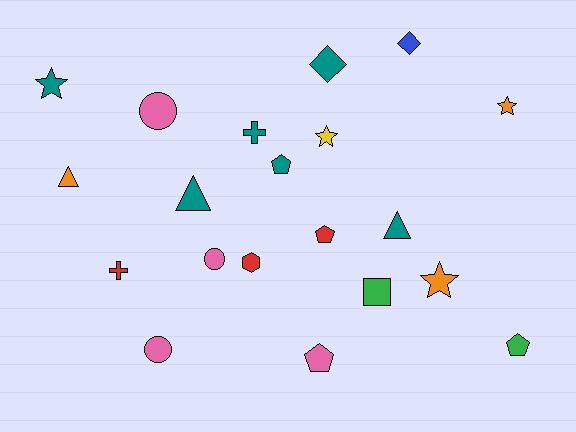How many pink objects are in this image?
There are 4 pink objects.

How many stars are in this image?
There are 4 stars.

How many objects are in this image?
There are 20 objects.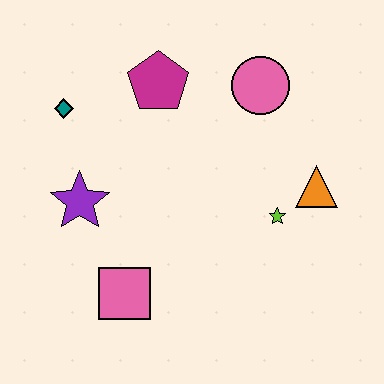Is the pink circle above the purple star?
Yes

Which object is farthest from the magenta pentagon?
The pink square is farthest from the magenta pentagon.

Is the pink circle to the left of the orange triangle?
Yes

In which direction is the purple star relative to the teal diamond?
The purple star is below the teal diamond.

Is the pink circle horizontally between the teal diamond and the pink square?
No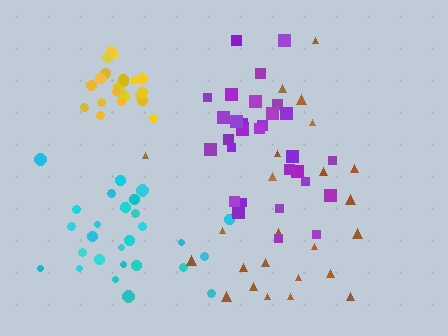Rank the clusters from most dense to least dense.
yellow, purple, cyan, brown.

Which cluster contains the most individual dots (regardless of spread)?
Purple (32).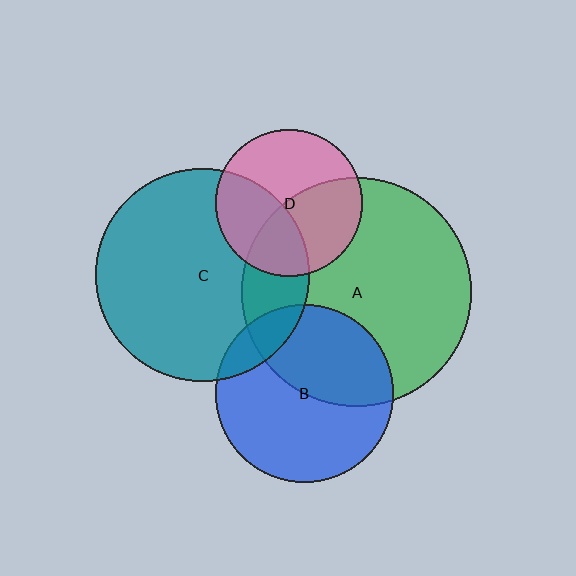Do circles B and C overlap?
Yes.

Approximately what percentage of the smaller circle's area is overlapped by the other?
Approximately 15%.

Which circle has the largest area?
Circle A (green).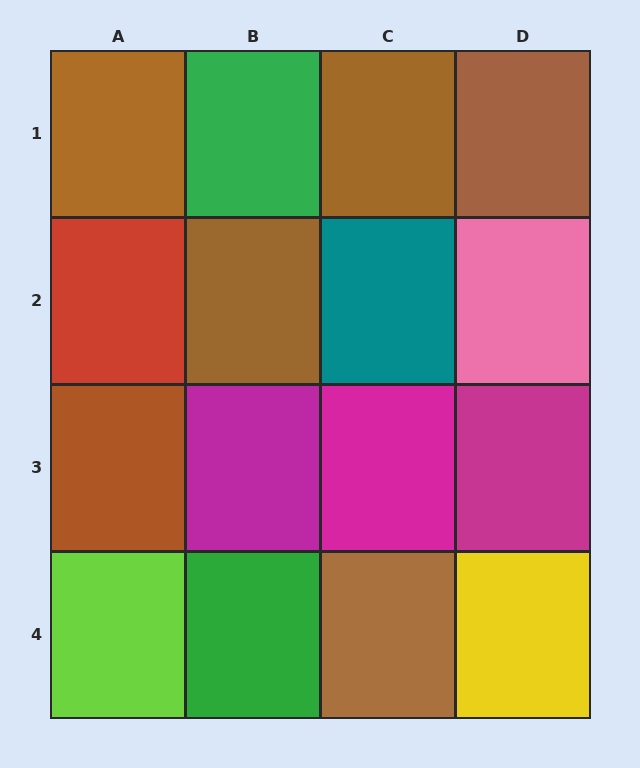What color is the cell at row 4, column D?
Yellow.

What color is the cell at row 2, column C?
Teal.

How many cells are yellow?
1 cell is yellow.